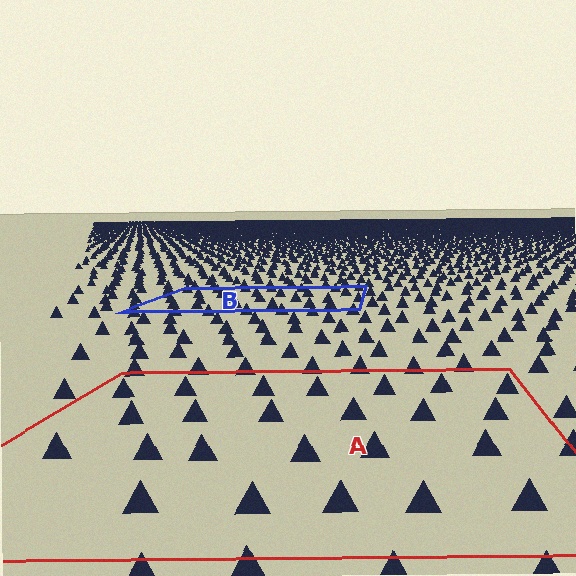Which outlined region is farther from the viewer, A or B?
Region B is farther from the viewer — the texture elements inside it appear smaller and more densely packed.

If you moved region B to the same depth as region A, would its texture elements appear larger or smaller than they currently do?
They would appear larger. At a closer depth, the same texture elements are projected at a bigger on-screen size.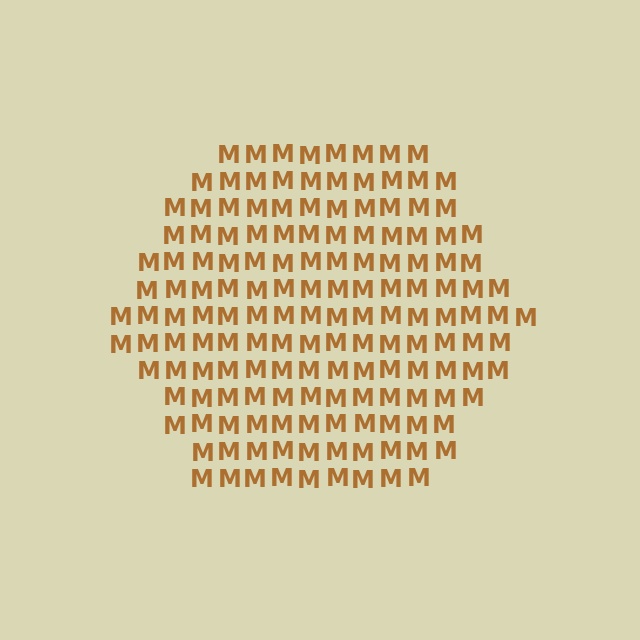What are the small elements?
The small elements are letter M's.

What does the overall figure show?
The overall figure shows a hexagon.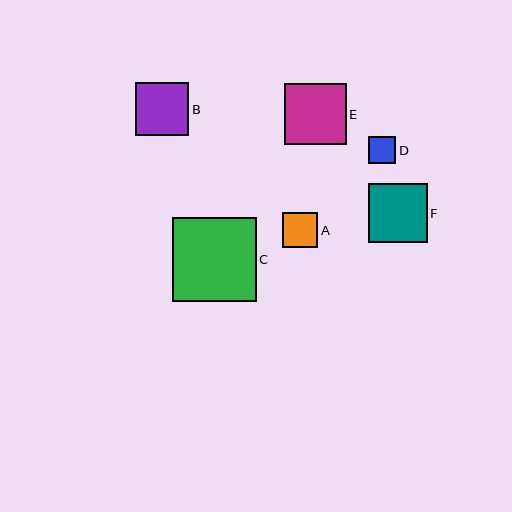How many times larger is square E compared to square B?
Square E is approximately 1.1 times the size of square B.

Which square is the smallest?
Square D is the smallest with a size of approximately 27 pixels.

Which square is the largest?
Square C is the largest with a size of approximately 84 pixels.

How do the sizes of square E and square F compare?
Square E and square F are approximately the same size.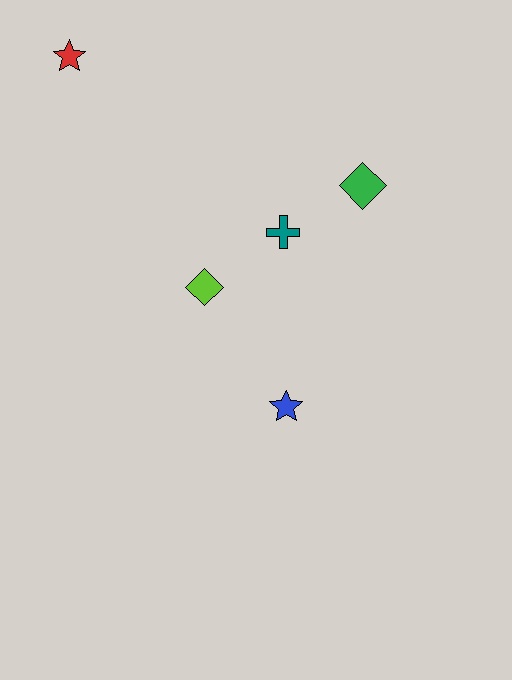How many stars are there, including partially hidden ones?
There are 2 stars.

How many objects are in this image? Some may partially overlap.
There are 5 objects.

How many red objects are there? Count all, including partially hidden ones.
There is 1 red object.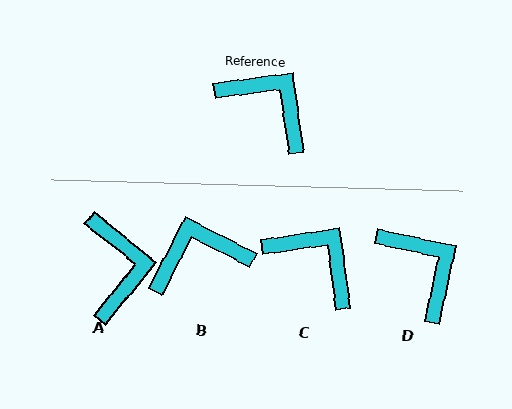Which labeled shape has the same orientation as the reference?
C.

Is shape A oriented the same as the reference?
No, it is off by about 47 degrees.